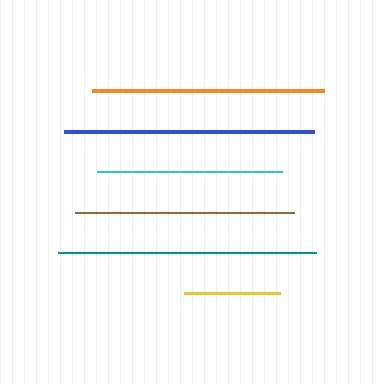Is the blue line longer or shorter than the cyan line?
The blue line is longer than the cyan line.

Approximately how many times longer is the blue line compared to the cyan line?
The blue line is approximately 1.3 times the length of the cyan line.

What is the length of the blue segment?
The blue segment is approximately 249 pixels long.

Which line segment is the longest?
The teal line is the longest at approximately 259 pixels.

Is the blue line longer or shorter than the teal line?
The teal line is longer than the blue line.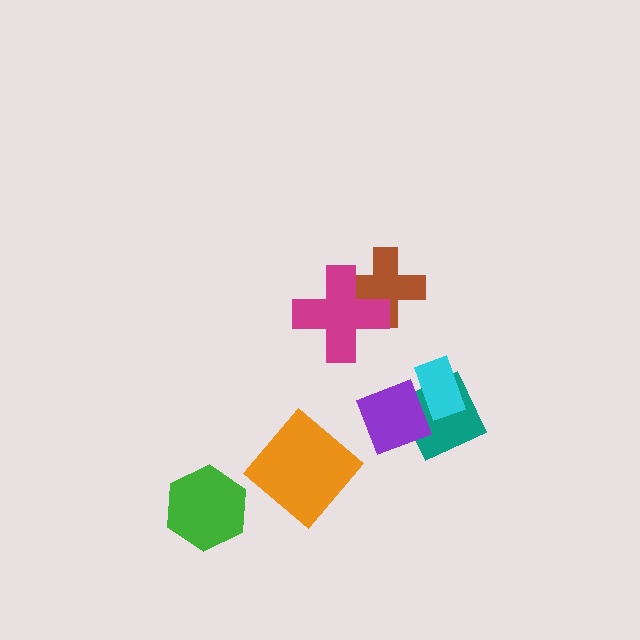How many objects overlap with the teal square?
2 objects overlap with the teal square.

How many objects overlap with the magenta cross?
1 object overlaps with the magenta cross.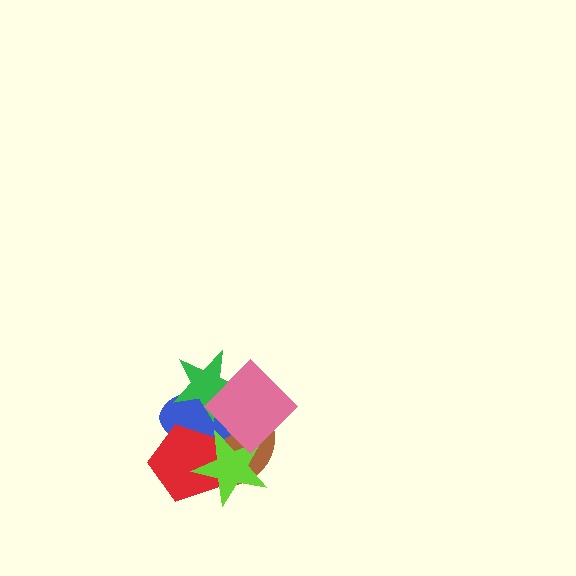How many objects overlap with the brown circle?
5 objects overlap with the brown circle.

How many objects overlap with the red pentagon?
3 objects overlap with the red pentagon.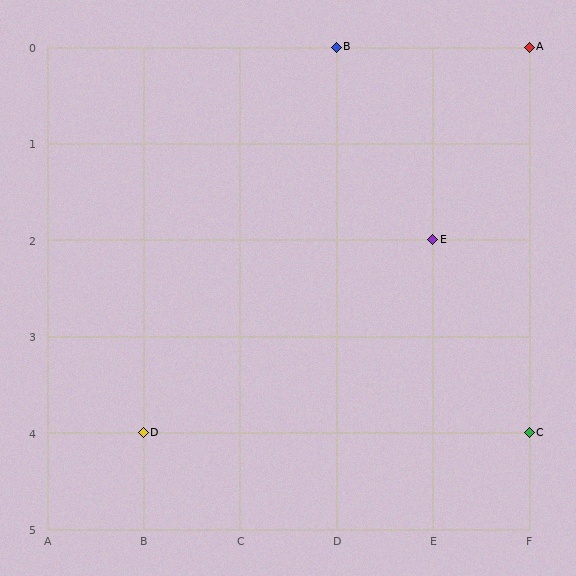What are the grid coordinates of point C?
Point C is at grid coordinates (F, 4).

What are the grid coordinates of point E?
Point E is at grid coordinates (E, 2).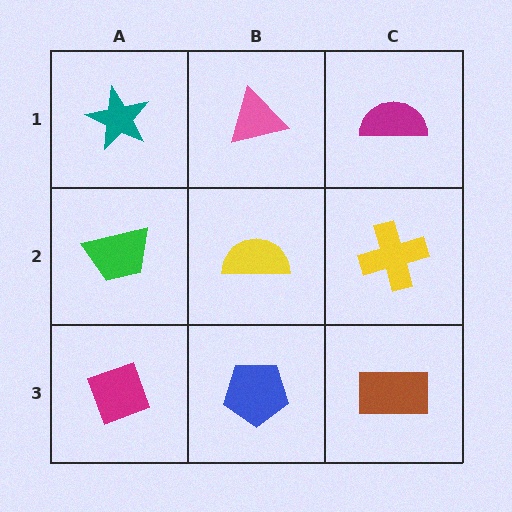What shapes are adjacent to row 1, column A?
A green trapezoid (row 2, column A), a pink triangle (row 1, column B).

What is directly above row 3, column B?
A yellow semicircle.